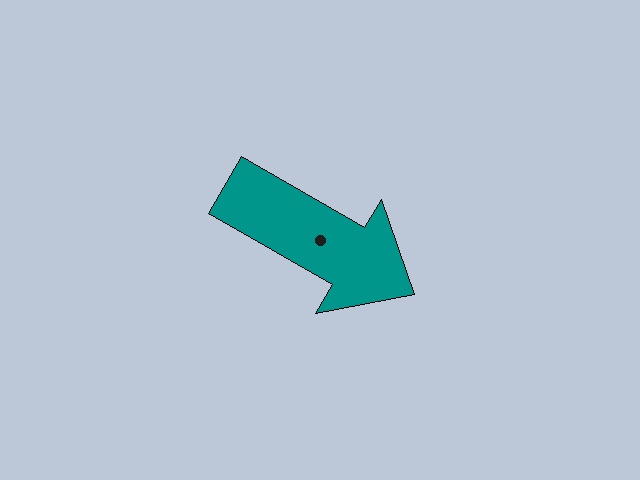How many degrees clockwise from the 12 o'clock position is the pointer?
Approximately 120 degrees.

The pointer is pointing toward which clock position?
Roughly 4 o'clock.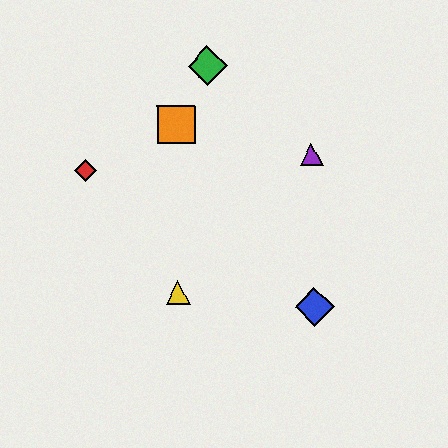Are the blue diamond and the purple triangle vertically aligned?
Yes, both are at x≈315.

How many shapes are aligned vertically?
2 shapes (the blue diamond, the purple triangle) are aligned vertically.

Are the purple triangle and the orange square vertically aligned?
No, the purple triangle is at x≈312 and the orange square is at x≈177.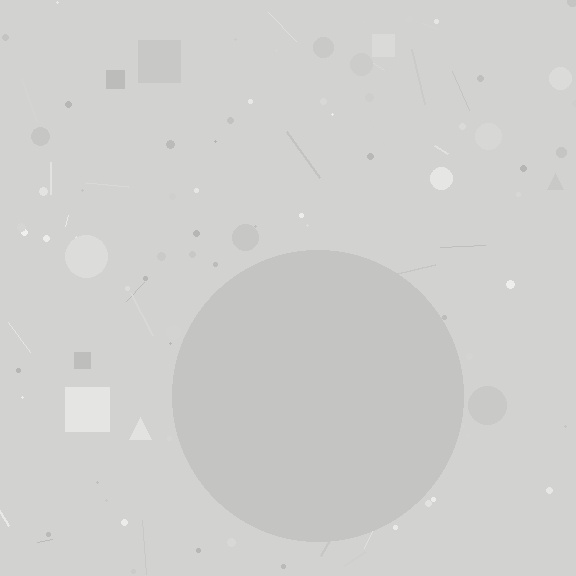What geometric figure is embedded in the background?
A circle is embedded in the background.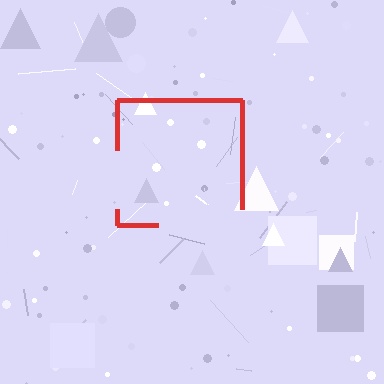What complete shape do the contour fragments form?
The contour fragments form a square.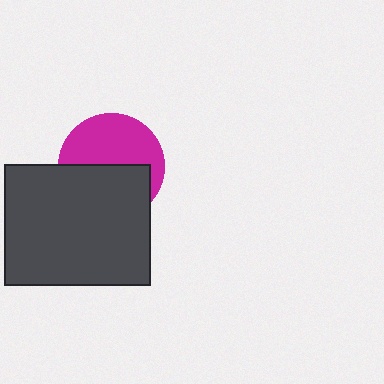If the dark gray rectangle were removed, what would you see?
You would see the complete magenta circle.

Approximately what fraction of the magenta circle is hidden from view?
Roughly 49% of the magenta circle is hidden behind the dark gray rectangle.